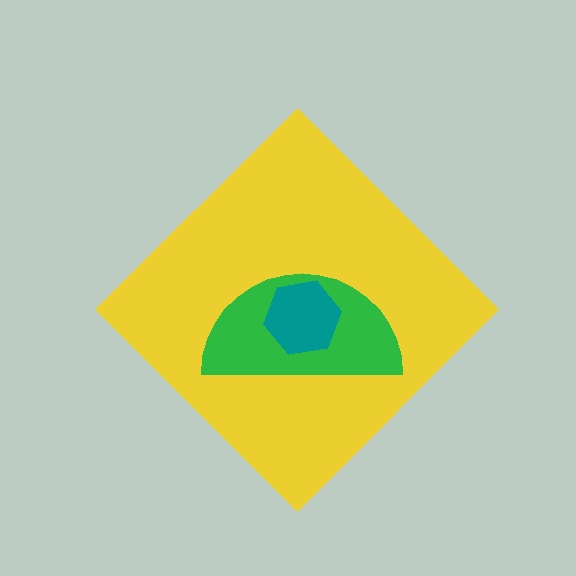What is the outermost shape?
The yellow diamond.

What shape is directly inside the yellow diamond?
The green semicircle.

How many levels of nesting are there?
3.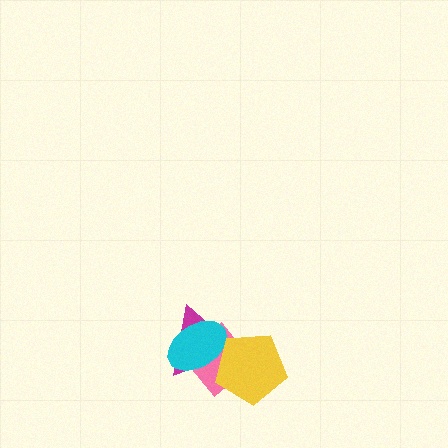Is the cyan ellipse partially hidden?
Yes, it is partially covered by another shape.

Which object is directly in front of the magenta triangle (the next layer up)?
The pink diamond is directly in front of the magenta triangle.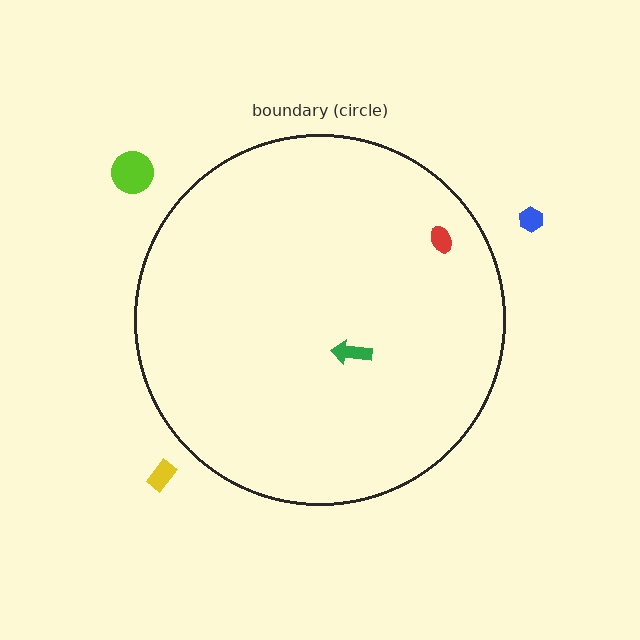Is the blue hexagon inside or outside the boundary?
Outside.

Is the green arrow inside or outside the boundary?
Inside.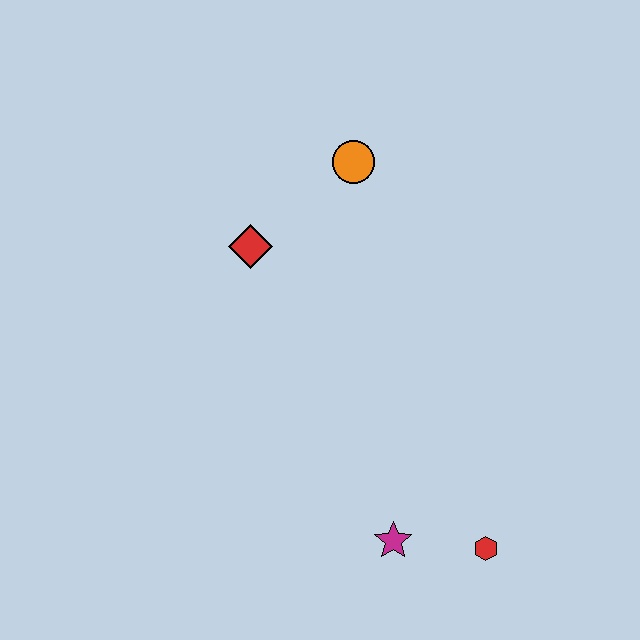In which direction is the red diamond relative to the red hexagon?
The red diamond is above the red hexagon.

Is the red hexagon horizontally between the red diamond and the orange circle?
No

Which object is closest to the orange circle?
The red diamond is closest to the orange circle.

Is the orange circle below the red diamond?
No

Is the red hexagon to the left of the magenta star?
No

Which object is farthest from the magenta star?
The orange circle is farthest from the magenta star.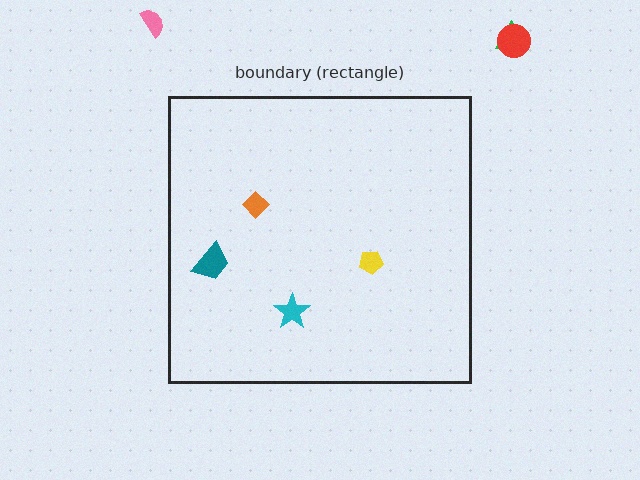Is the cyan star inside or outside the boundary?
Inside.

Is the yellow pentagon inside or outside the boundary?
Inside.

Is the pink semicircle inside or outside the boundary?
Outside.